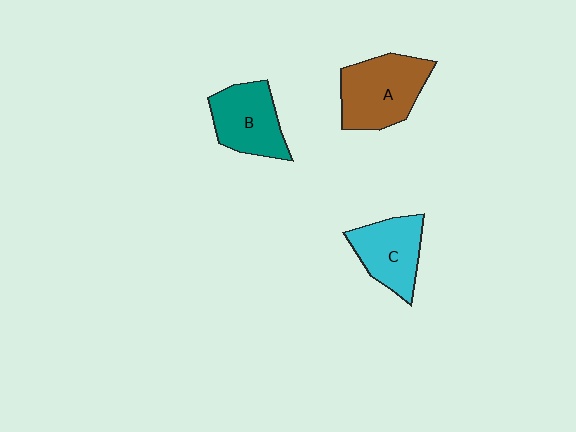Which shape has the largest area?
Shape A (brown).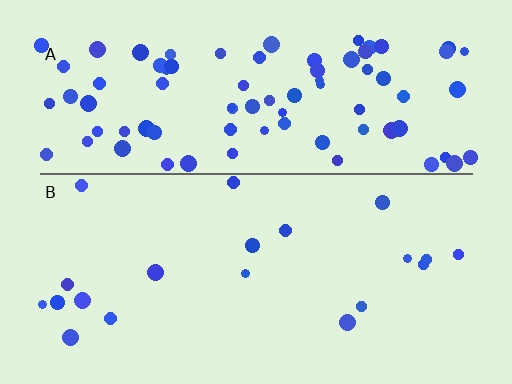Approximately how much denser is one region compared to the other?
Approximately 4.2× — region A over region B.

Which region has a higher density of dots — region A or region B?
A (the top).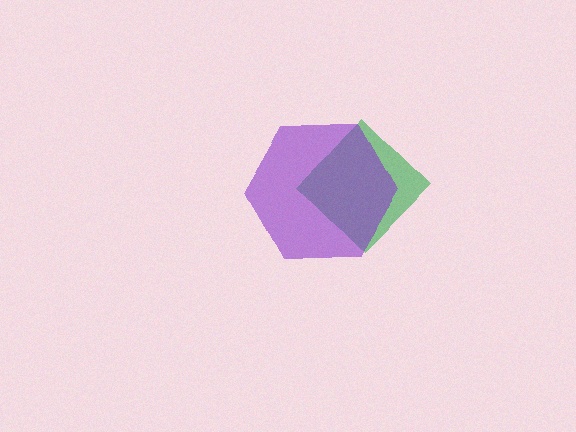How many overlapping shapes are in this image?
There are 2 overlapping shapes in the image.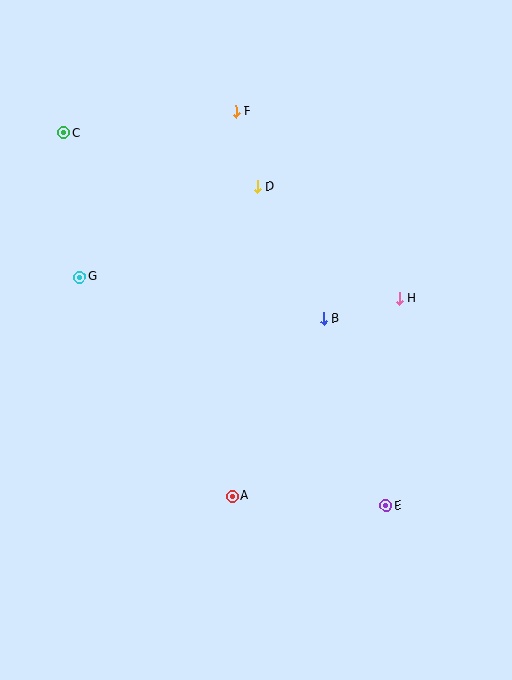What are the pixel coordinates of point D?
Point D is at (257, 187).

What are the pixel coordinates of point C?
Point C is at (64, 133).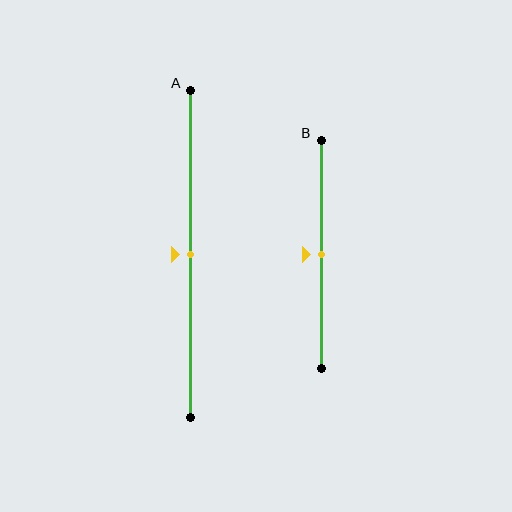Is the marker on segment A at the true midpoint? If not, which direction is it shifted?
Yes, the marker on segment A is at the true midpoint.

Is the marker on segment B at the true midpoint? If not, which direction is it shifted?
Yes, the marker on segment B is at the true midpoint.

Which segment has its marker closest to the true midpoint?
Segment A has its marker closest to the true midpoint.